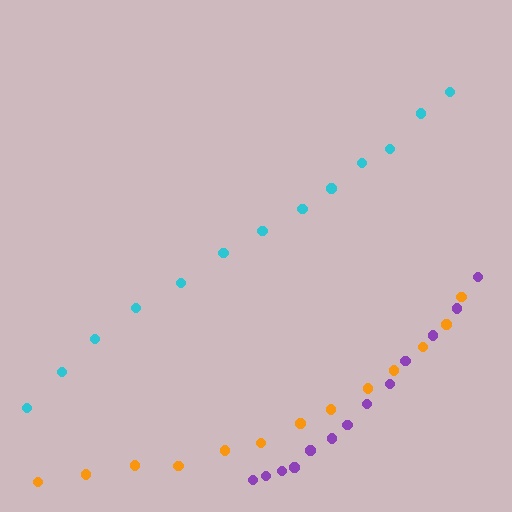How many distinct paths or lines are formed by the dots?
There are 3 distinct paths.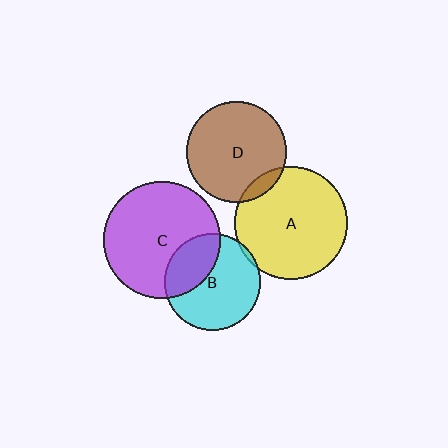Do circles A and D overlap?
Yes.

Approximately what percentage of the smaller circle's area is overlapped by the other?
Approximately 10%.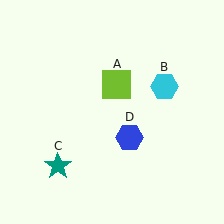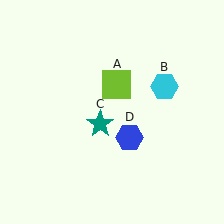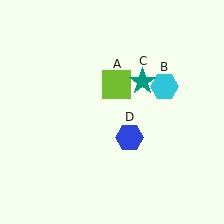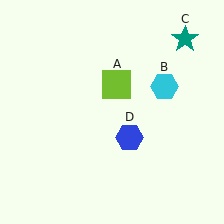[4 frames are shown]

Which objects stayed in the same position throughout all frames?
Lime square (object A) and cyan hexagon (object B) and blue hexagon (object D) remained stationary.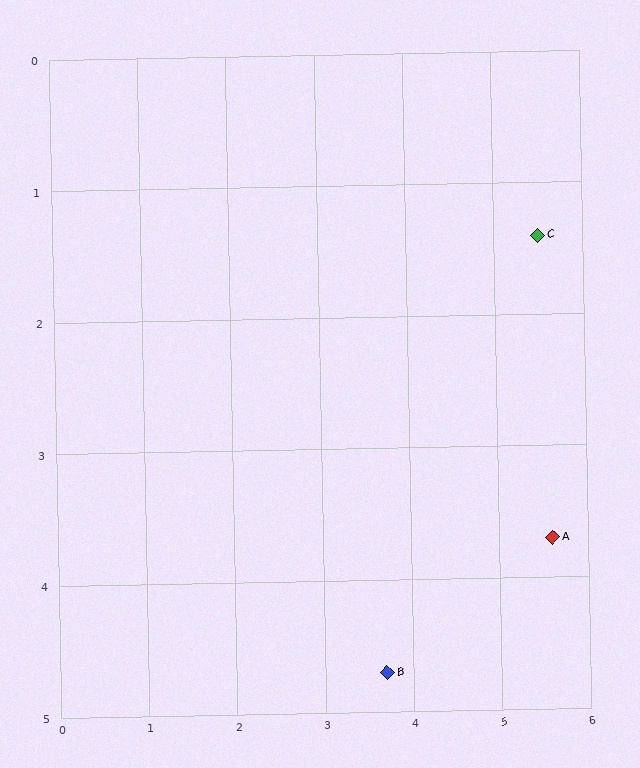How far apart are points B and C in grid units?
Points B and C are about 3.8 grid units apart.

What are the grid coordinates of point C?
Point C is at approximately (5.5, 1.4).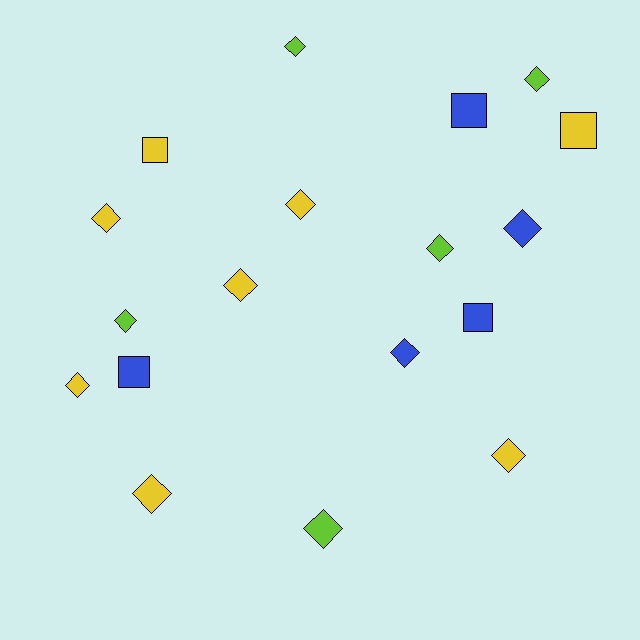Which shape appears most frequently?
Diamond, with 13 objects.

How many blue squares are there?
There are 3 blue squares.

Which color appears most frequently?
Yellow, with 8 objects.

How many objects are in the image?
There are 18 objects.